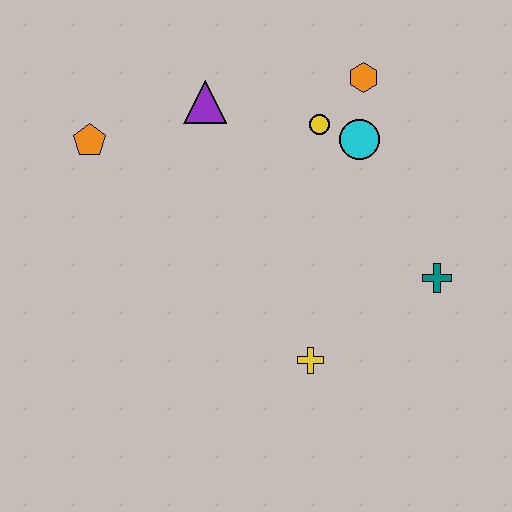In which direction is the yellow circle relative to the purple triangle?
The yellow circle is to the right of the purple triangle.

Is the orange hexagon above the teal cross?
Yes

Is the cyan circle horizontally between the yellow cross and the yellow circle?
No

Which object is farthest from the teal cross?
The orange pentagon is farthest from the teal cross.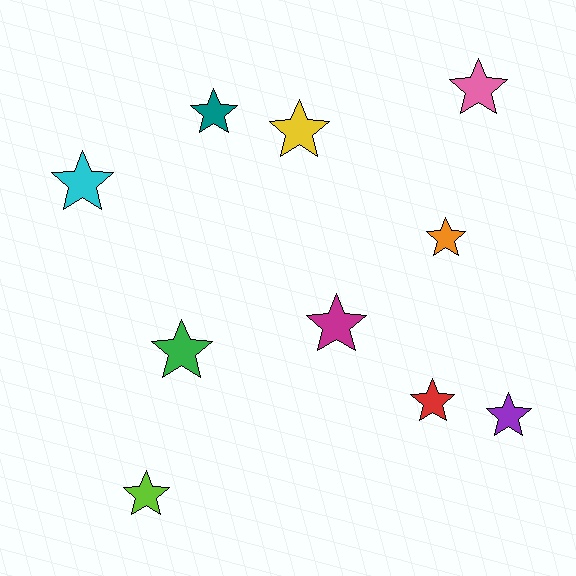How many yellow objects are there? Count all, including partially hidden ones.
There is 1 yellow object.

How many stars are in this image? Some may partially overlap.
There are 10 stars.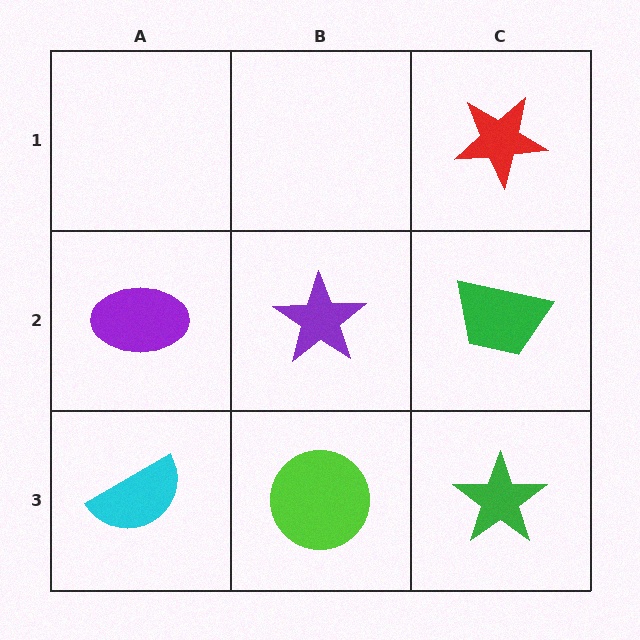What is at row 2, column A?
A purple ellipse.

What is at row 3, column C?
A green star.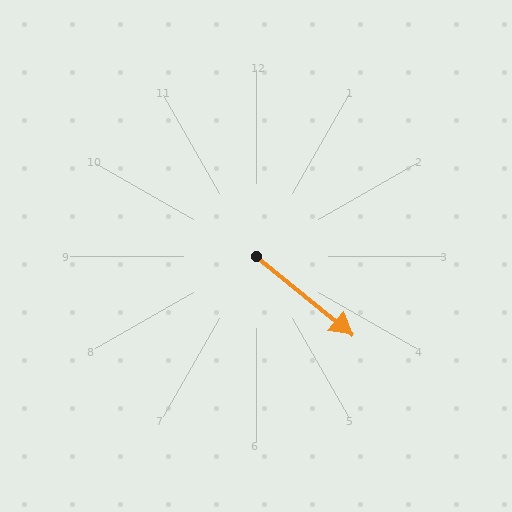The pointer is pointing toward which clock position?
Roughly 4 o'clock.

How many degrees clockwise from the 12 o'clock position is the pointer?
Approximately 129 degrees.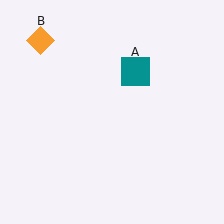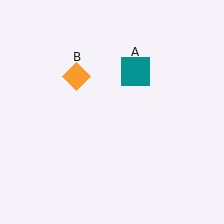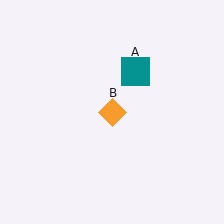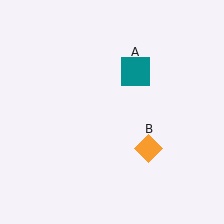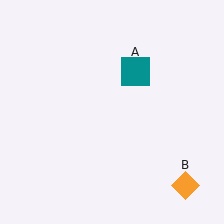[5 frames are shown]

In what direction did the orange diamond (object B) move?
The orange diamond (object B) moved down and to the right.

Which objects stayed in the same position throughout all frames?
Teal square (object A) remained stationary.